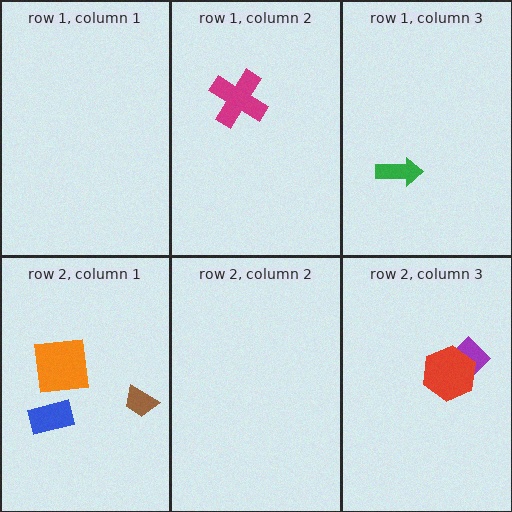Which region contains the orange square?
The row 2, column 1 region.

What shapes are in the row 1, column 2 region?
The magenta cross.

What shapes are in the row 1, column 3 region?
The green arrow.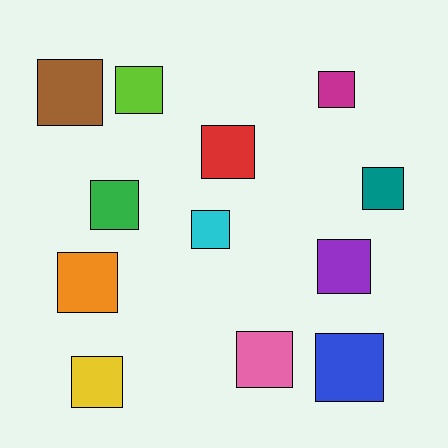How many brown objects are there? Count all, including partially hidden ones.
There is 1 brown object.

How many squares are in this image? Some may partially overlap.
There are 12 squares.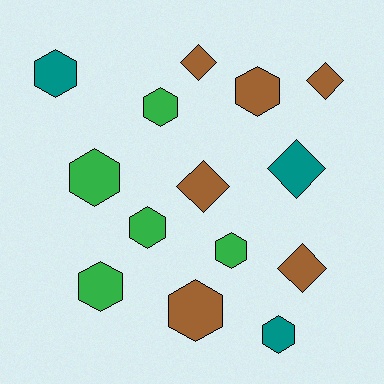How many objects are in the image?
There are 14 objects.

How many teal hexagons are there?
There are 2 teal hexagons.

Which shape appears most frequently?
Hexagon, with 9 objects.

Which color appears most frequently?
Brown, with 6 objects.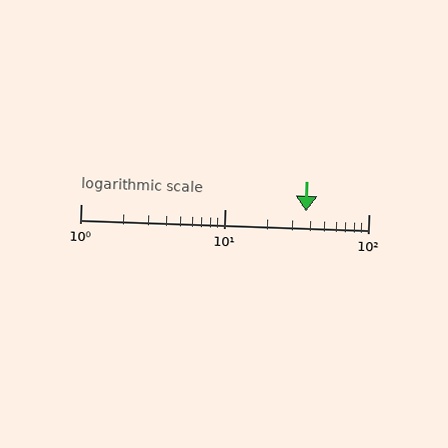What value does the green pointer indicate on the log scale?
The pointer indicates approximately 37.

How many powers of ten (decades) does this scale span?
The scale spans 2 decades, from 1 to 100.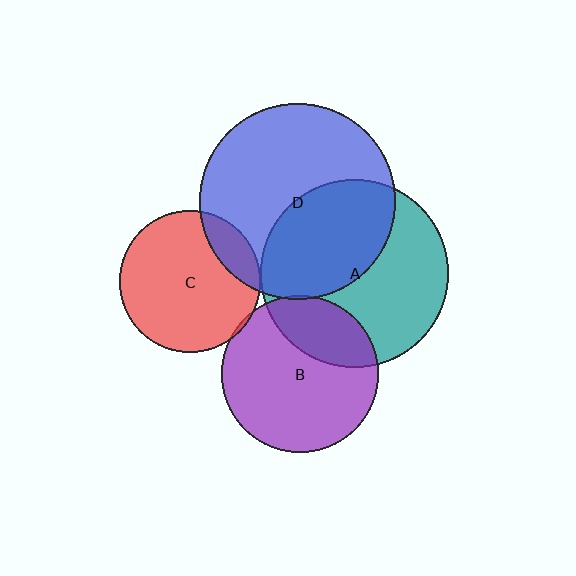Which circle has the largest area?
Circle D (blue).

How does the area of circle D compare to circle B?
Approximately 1.6 times.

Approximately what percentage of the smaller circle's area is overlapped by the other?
Approximately 45%.